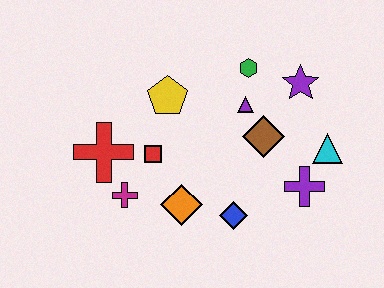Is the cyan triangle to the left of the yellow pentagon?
No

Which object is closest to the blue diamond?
The orange diamond is closest to the blue diamond.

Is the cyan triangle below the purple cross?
No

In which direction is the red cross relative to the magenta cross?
The red cross is above the magenta cross.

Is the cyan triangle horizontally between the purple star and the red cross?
No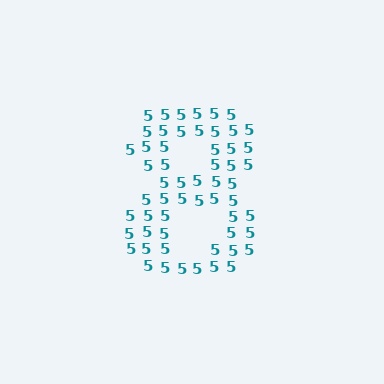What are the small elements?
The small elements are digit 5's.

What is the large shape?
The large shape is the digit 8.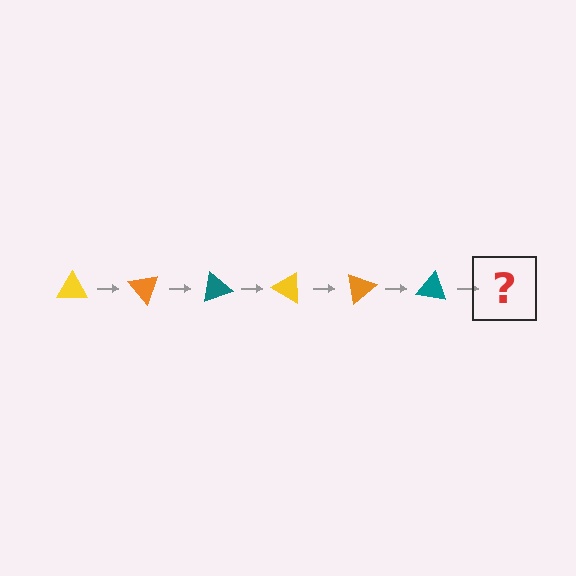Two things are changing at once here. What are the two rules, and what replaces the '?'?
The two rules are that it rotates 50 degrees each step and the color cycles through yellow, orange, and teal. The '?' should be a yellow triangle, rotated 300 degrees from the start.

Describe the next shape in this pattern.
It should be a yellow triangle, rotated 300 degrees from the start.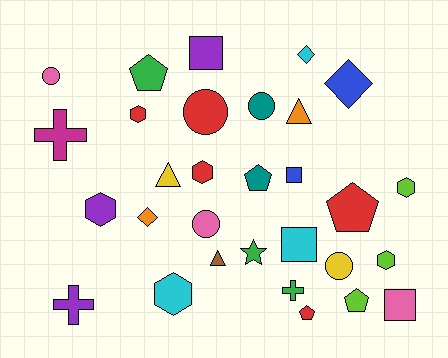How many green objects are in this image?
There are 3 green objects.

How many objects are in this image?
There are 30 objects.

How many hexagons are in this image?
There are 6 hexagons.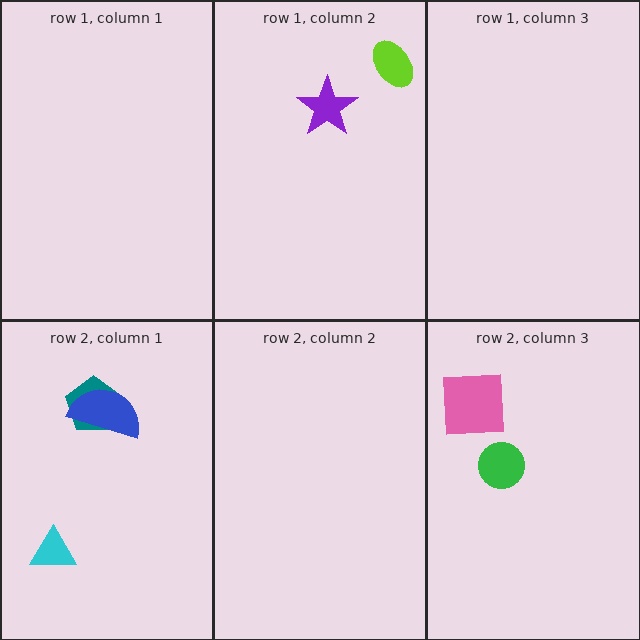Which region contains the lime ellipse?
The row 1, column 2 region.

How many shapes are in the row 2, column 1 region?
3.